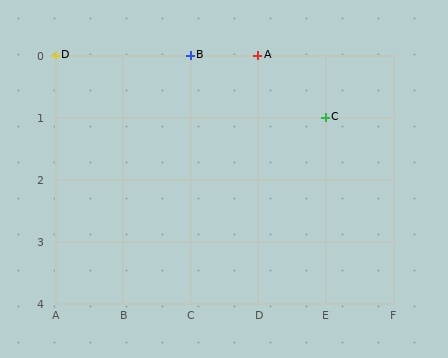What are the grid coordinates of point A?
Point A is at grid coordinates (D, 0).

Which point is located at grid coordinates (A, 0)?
Point D is at (A, 0).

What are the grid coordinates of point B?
Point B is at grid coordinates (C, 0).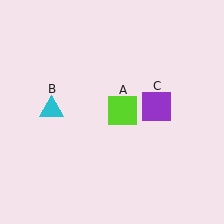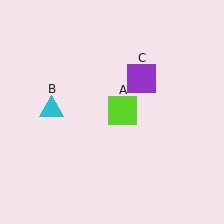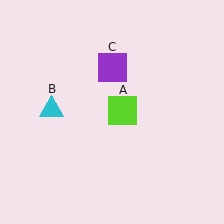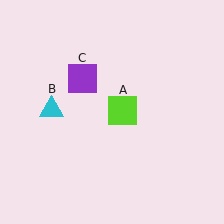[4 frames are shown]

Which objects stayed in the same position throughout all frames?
Lime square (object A) and cyan triangle (object B) remained stationary.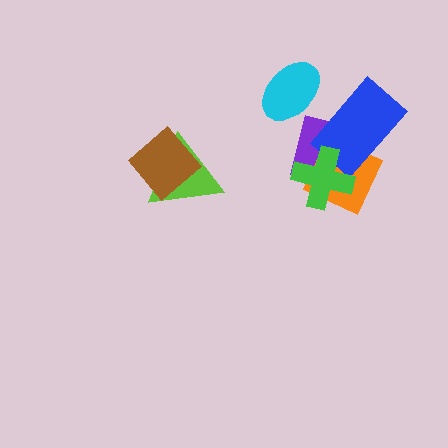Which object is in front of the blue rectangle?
The green cross is in front of the blue rectangle.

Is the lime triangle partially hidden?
Yes, it is partially covered by another shape.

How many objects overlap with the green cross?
3 objects overlap with the green cross.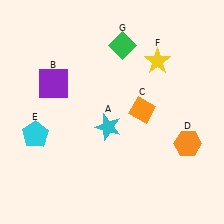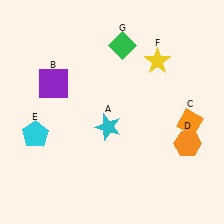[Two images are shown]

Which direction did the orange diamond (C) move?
The orange diamond (C) moved right.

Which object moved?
The orange diamond (C) moved right.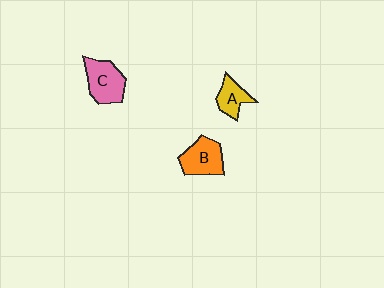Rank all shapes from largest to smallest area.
From largest to smallest: C (pink), B (orange), A (yellow).